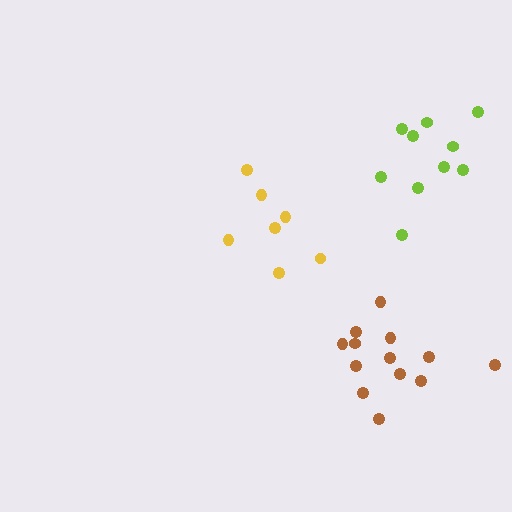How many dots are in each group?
Group 1: 10 dots, Group 2: 7 dots, Group 3: 13 dots (30 total).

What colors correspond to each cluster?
The clusters are colored: lime, yellow, brown.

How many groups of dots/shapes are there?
There are 3 groups.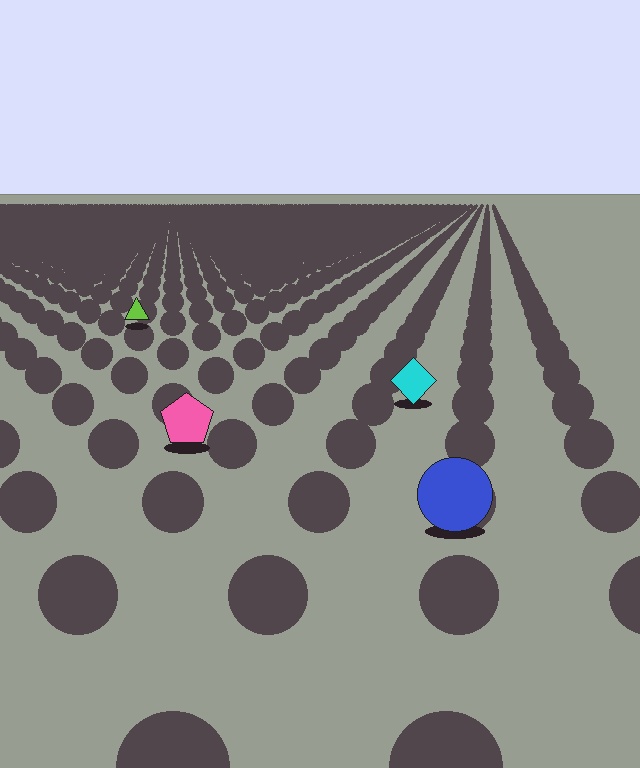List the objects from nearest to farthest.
From nearest to farthest: the blue circle, the pink pentagon, the cyan diamond, the lime triangle.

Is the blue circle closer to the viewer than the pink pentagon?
Yes. The blue circle is closer — you can tell from the texture gradient: the ground texture is coarser near it.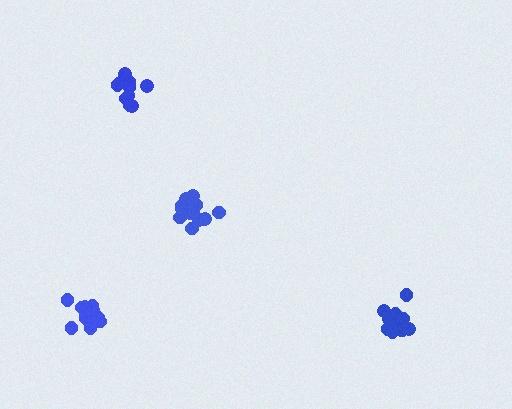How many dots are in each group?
Group 1: 15 dots, Group 2: 14 dots, Group 3: 12 dots, Group 4: 11 dots (52 total).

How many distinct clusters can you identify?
There are 4 distinct clusters.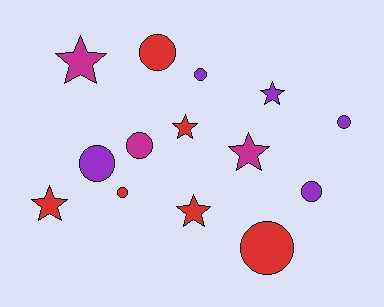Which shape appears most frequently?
Circle, with 8 objects.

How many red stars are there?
There are 3 red stars.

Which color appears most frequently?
Red, with 6 objects.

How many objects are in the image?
There are 14 objects.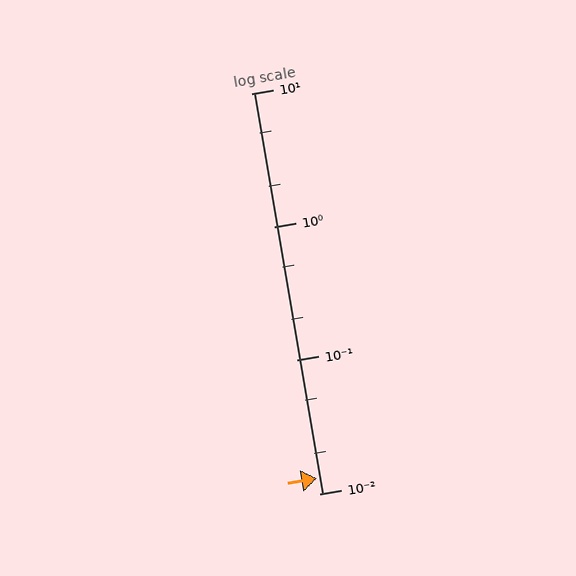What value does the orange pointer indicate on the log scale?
The pointer indicates approximately 0.013.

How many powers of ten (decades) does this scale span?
The scale spans 3 decades, from 0.01 to 10.